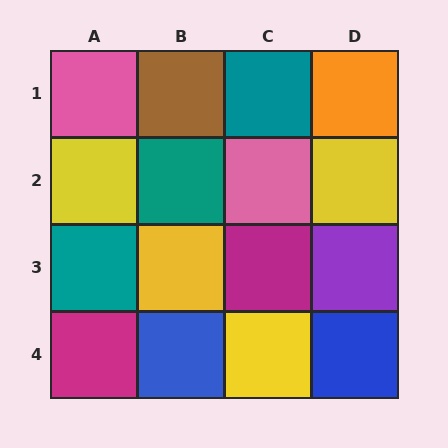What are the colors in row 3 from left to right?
Teal, yellow, magenta, purple.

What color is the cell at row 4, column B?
Blue.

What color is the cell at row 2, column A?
Yellow.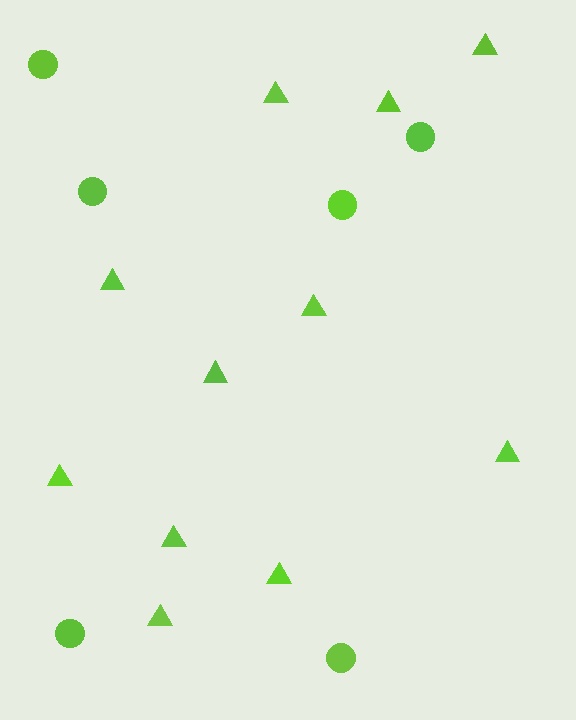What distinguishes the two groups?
There are 2 groups: one group of circles (6) and one group of triangles (11).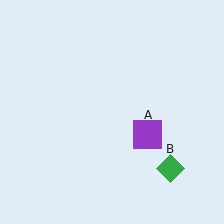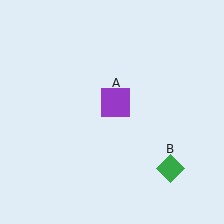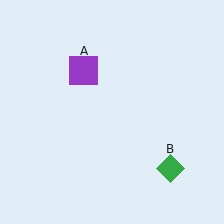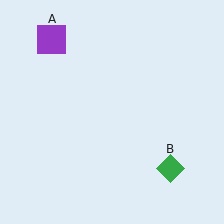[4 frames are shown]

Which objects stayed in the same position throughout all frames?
Green diamond (object B) remained stationary.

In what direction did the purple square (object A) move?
The purple square (object A) moved up and to the left.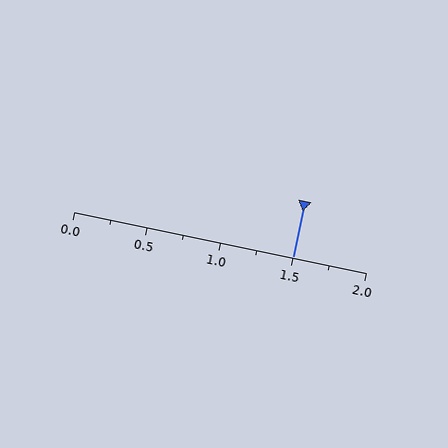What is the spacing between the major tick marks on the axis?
The major ticks are spaced 0.5 apart.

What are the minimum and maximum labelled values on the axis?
The axis runs from 0.0 to 2.0.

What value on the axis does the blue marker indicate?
The marker indicates approximately 1.5.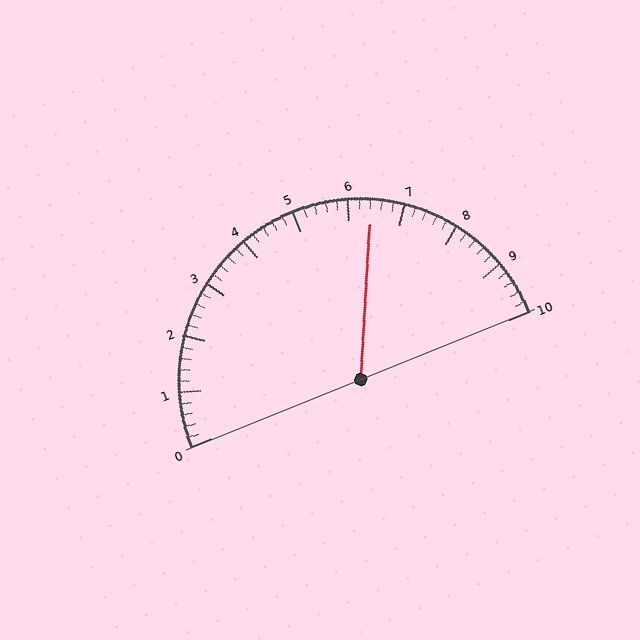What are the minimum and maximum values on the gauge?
The gauge ranges from 0 to 10.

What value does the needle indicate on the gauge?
The needle indicates approximately 6.4.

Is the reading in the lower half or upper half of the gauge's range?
The reading is in the upper half of the range (0 to 10).